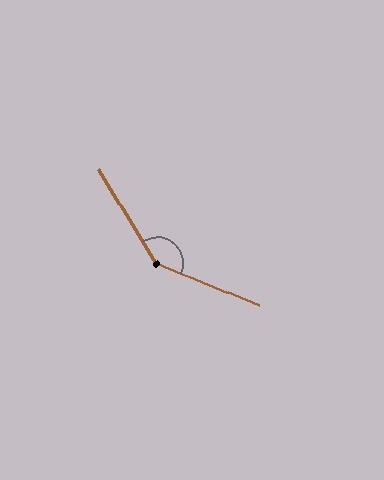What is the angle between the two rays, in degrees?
Approximately 144 degrees.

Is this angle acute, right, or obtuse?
It is obtuse.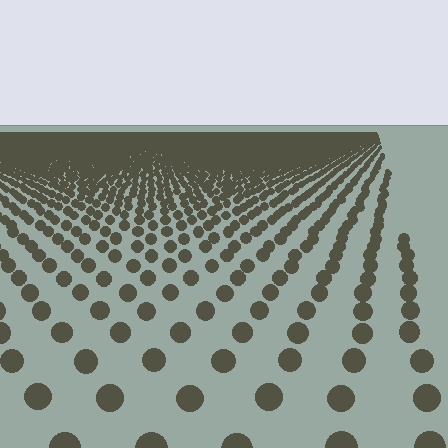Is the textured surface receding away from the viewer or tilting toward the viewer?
The surface is receding away from the viewer. Texture elements get smaller and denser toward the top.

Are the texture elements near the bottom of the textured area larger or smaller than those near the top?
Larger. Near the bottom, elements are closer to the viewer and appear at a bigger on-screen size.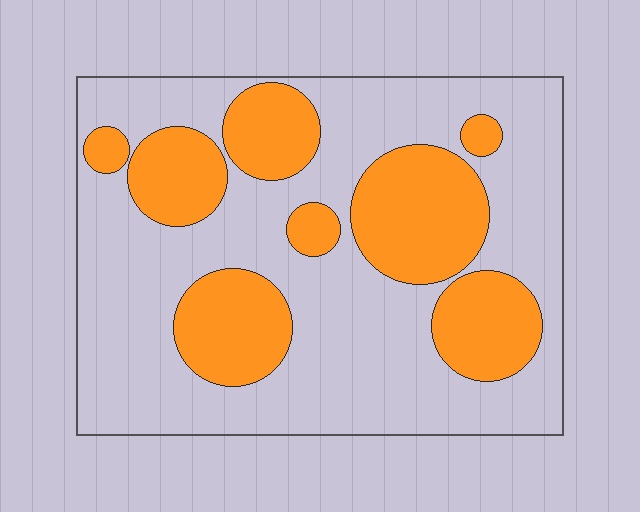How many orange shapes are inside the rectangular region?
8.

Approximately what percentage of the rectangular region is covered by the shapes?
Approximately 35%.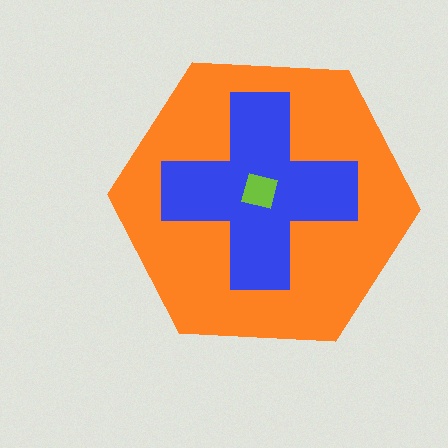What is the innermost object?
The lime square.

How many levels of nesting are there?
3.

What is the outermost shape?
The orange hexagon.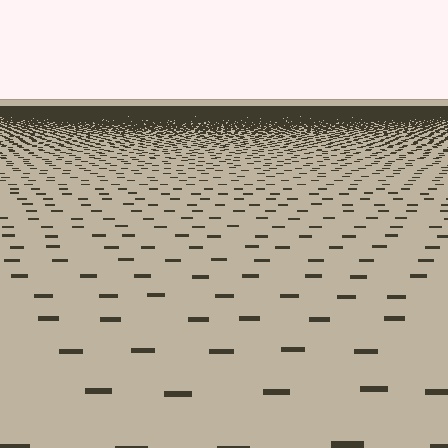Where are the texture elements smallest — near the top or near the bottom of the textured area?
Near the top.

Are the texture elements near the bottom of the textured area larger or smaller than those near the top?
Larger. Near the bottom, elements are closer to the viewer and appear at a bigger on-screen size.